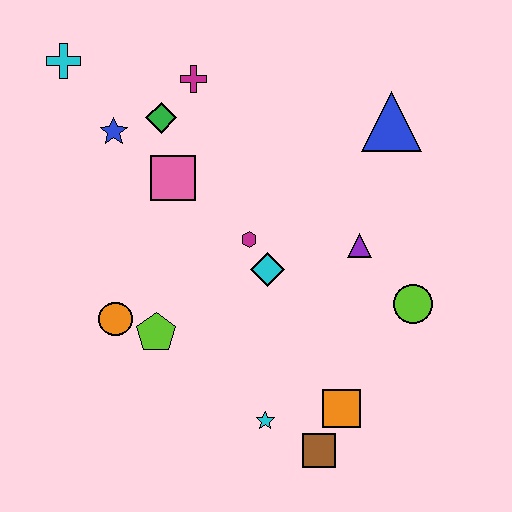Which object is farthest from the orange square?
The cyan cross is farthest from the orange square.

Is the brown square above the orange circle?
No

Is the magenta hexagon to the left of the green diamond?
No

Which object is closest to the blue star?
The green diamond is closest to the blue star.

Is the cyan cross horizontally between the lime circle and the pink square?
No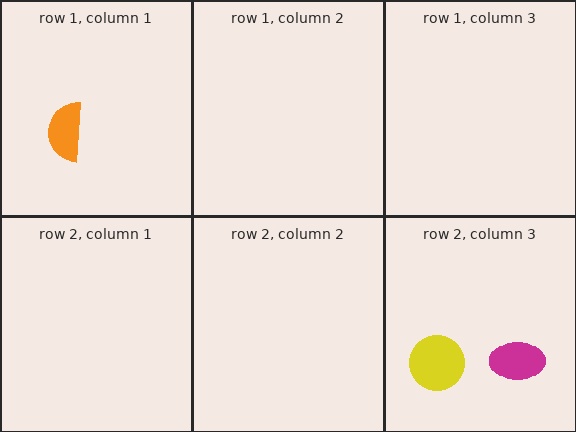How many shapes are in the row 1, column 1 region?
1.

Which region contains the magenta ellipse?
The row 2, column 3 region.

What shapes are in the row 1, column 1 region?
The orange semicircle.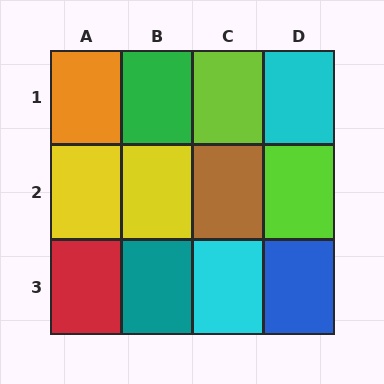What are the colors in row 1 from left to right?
Orange, green, lime, cyan.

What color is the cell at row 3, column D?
Blue.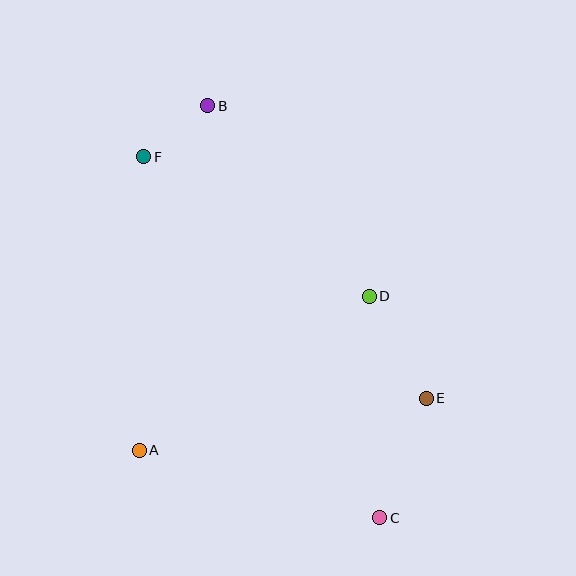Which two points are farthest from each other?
Points B and C are farthest from each other.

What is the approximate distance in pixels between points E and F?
The distance between E and F is approximately 372 pixels.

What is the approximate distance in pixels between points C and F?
The distance between C and F is approximately 432 pixels.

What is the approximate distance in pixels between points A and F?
The distance between A and F is approximately 294 pixels.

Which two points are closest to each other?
Points B and F are closest to each other.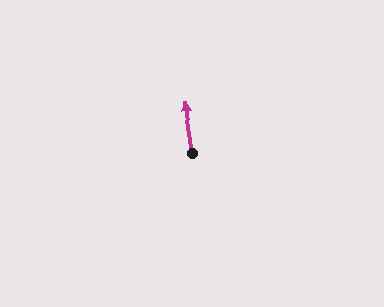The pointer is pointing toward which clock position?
Roughly 12 o'clock.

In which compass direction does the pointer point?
North.